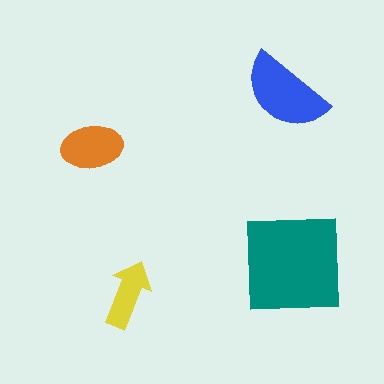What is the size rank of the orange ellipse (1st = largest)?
3rd.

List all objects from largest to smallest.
The teal square, the blue semicircle, the orange ellipse, the yellow arrow.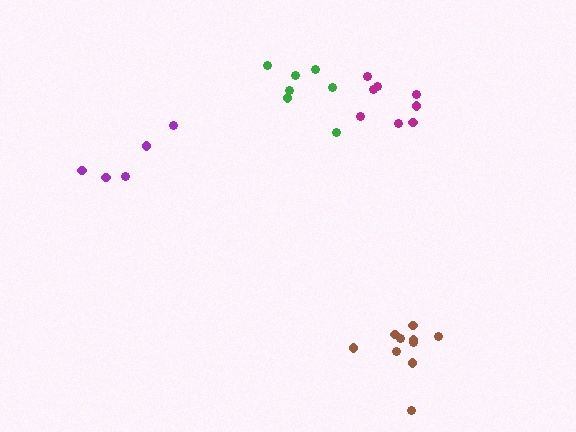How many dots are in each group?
Group 1: 5 dots, Group 2: 8 dots, Group 3: 10 dots, Group 4: 7 dots (30 total).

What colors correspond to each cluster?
The clusters are colored: purple, magenta, brown, green.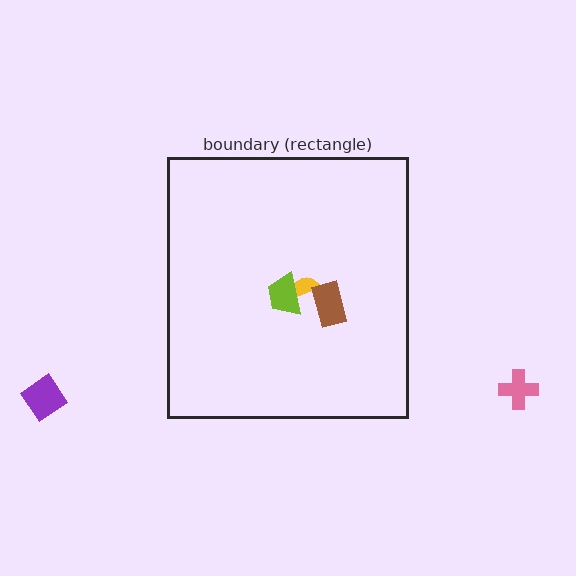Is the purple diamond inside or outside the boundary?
Outside.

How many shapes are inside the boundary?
3 inside, 2 outside.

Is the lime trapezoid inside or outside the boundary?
Inside.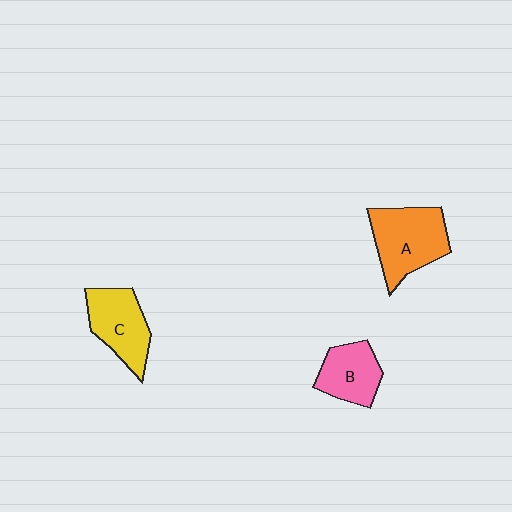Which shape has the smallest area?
Shape B (pink).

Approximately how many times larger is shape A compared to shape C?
Approximately 1.2 times.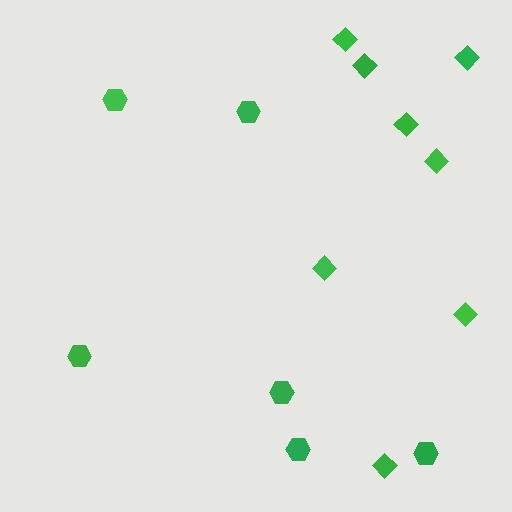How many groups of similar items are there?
There are 2 groups: one group of hexagons (6) and one group of diamonds (8).